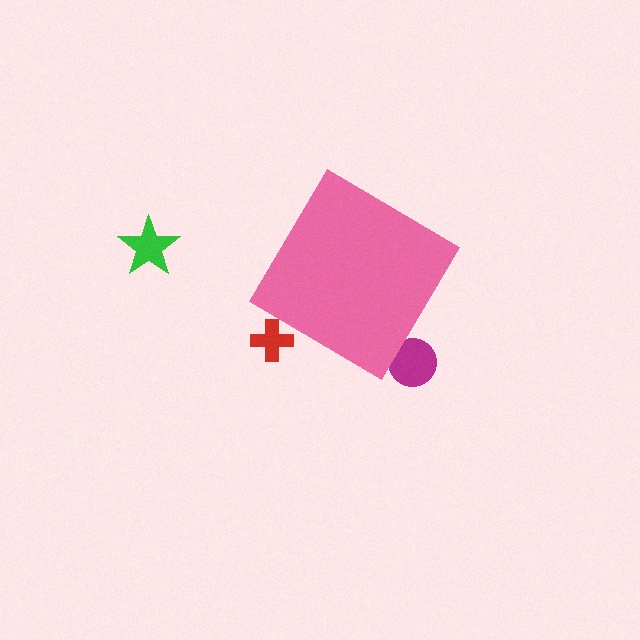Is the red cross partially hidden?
Yes, the red cross is partially hidden behind the pink diamond.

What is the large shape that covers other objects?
A pink diamond.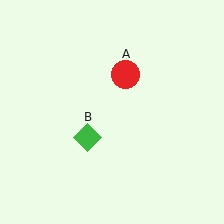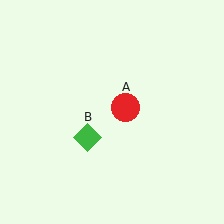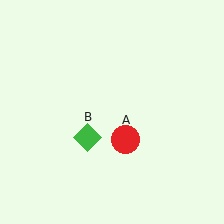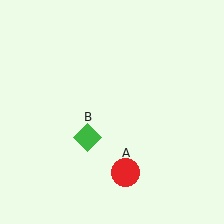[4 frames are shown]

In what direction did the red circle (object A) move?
The red circle (object A) moved down.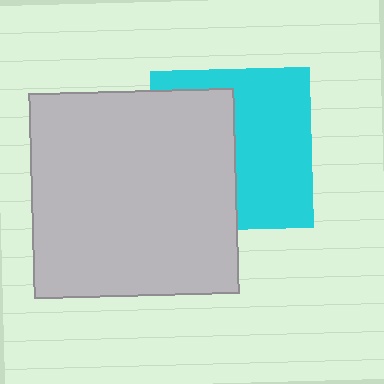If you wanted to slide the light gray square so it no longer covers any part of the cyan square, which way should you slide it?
Slide it left — that is the most direct way to separate the two shapes.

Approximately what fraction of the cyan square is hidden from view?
Roughly 46% of the cyan square is hidden behind the light gray square.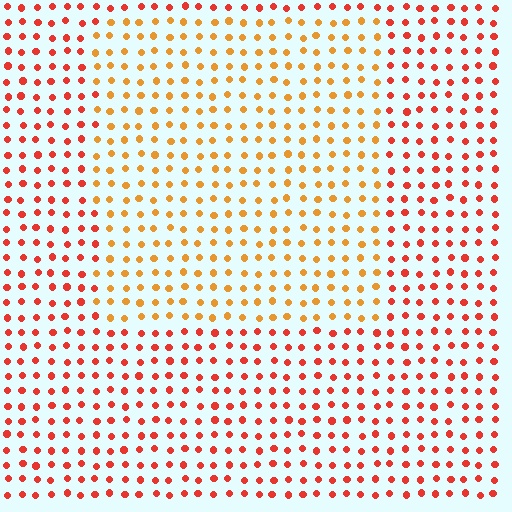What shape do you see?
I see a rectangle.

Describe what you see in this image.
The image is filled with small red elements in a uniform arrangement. A rectangle-shaped region is visible where the elements are tinted to a slightly different hue, forming a subtle color boundary.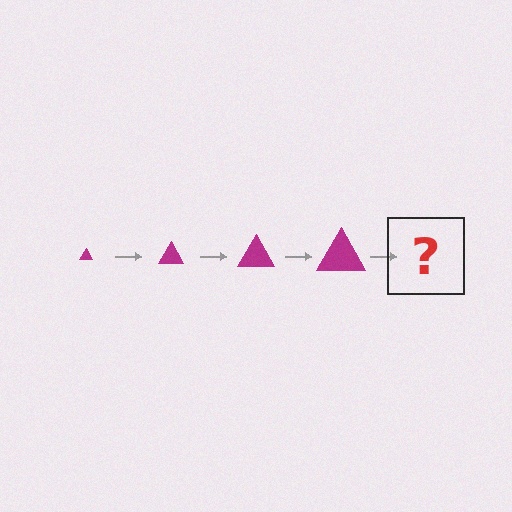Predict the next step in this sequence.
The next step is a magenta triangle, larger than the previous one.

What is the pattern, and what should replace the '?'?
The pattern is that the triangle gets progressively larger each step. The '?' should be a magenta triangle, larger than the previous one.